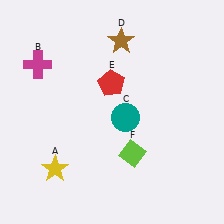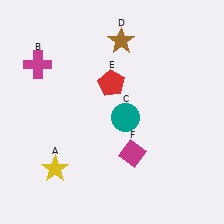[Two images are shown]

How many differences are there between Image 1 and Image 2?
There is 1 difference between the two images.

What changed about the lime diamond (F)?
In Image 1, F is lime. In Image 2, it changed to magenta.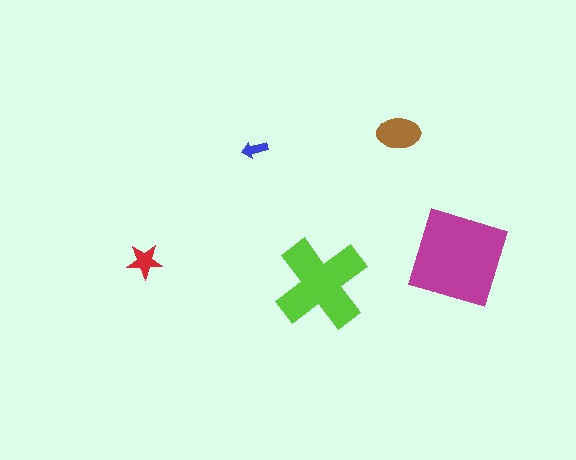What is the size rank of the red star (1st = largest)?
4th.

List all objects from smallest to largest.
The blue arrow, the red star, the brown ellipse, the lime cross, the magenta diamond.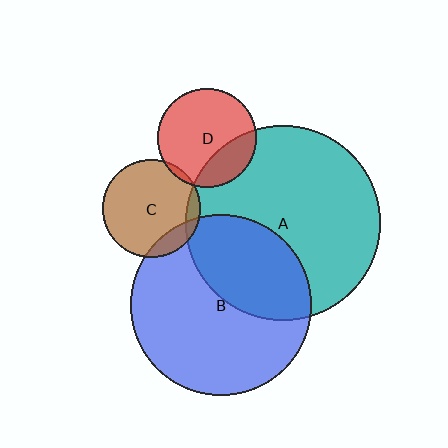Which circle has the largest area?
Circle A (teal).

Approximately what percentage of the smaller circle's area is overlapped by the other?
Approximately 5%.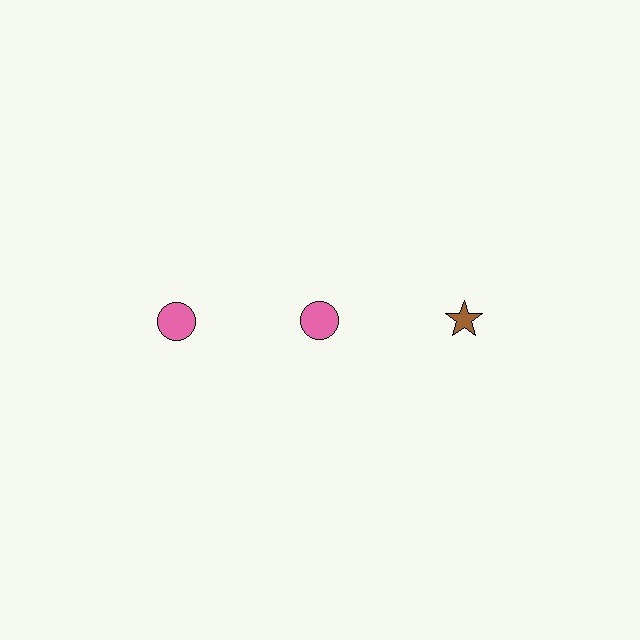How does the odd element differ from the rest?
It differs in both color (brown instead of pink) and shape (star instead of circle).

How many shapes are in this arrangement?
There are 3 shapes arranged in a grid pattern.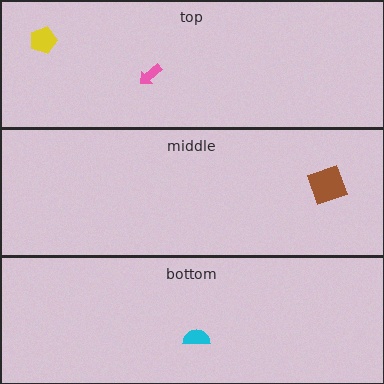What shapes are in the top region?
The yellow pentagon, the pink arrow.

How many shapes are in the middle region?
1.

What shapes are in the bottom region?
The cyan semicircle.